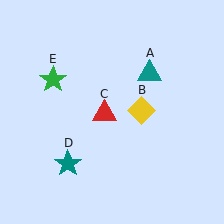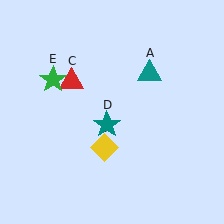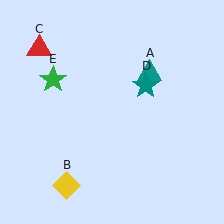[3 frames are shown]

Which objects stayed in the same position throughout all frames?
Teal triangle (object A) and green star (object E) remained stationary.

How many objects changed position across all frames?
3 objects changed position: yellow diamond (object B), red triangle (object C), teal star (object D).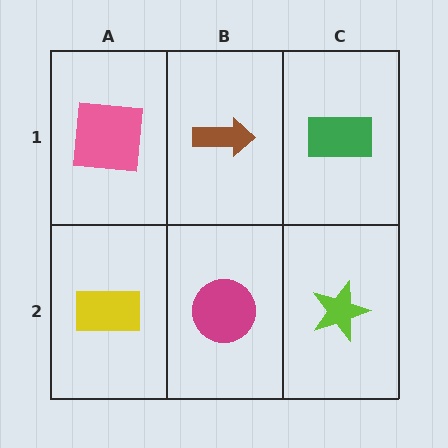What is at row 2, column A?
A yellow rectangle.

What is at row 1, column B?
A brown arrow.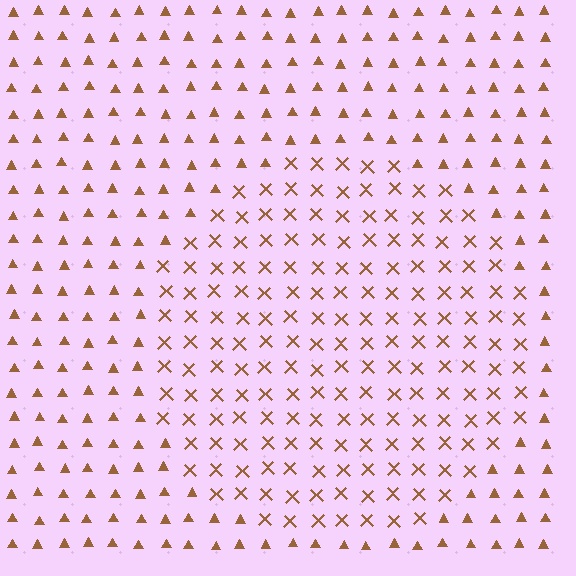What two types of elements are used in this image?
The image uses X marks inside the circle region and triangles outside it.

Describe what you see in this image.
The image is filled with small brown elements arranged in a uniform grid. A circle-shaped region contains X marks, while the surrounding area contains triangles. The boundary is defined purely by the change in element shape.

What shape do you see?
I see a circle.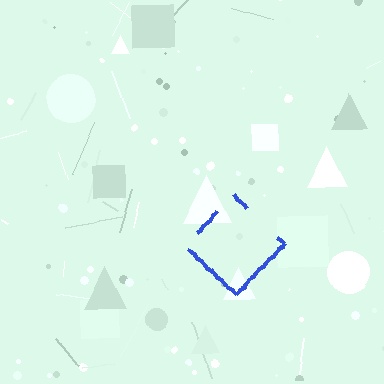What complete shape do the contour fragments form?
The contour fragments form a diamond.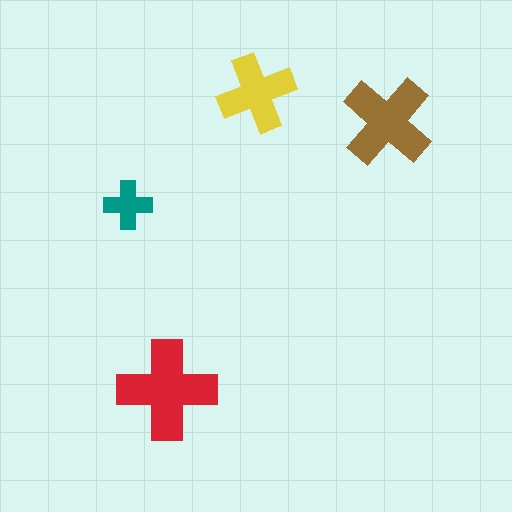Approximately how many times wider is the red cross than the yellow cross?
About 1.5 times wider.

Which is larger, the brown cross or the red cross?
The red one.